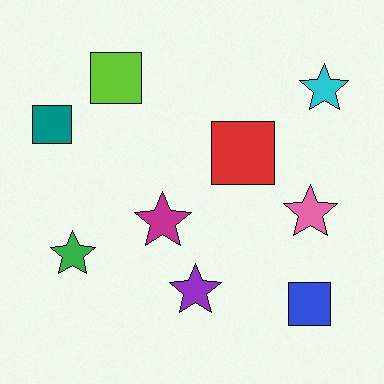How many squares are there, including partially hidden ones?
There are 4 squares.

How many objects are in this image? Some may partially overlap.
There are 9 objects.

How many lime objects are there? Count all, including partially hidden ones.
There is 1 lime object.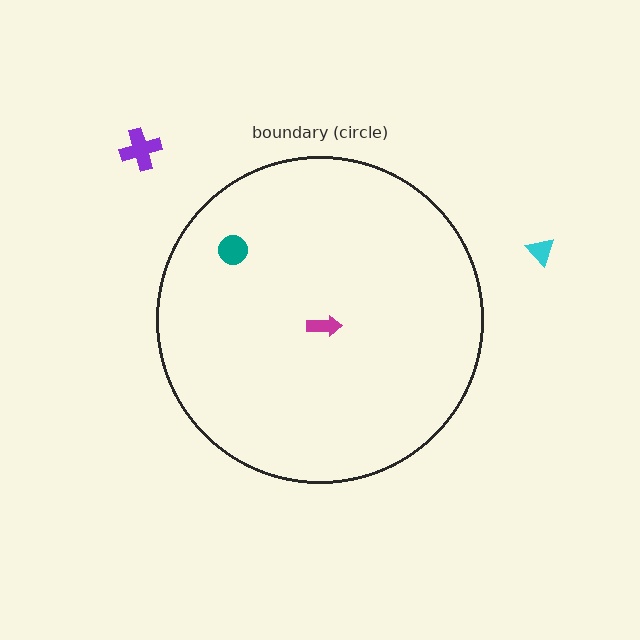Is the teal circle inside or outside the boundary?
Inside.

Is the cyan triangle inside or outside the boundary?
Outside.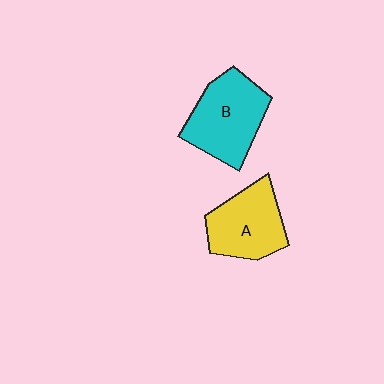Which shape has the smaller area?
Shape A (yellow).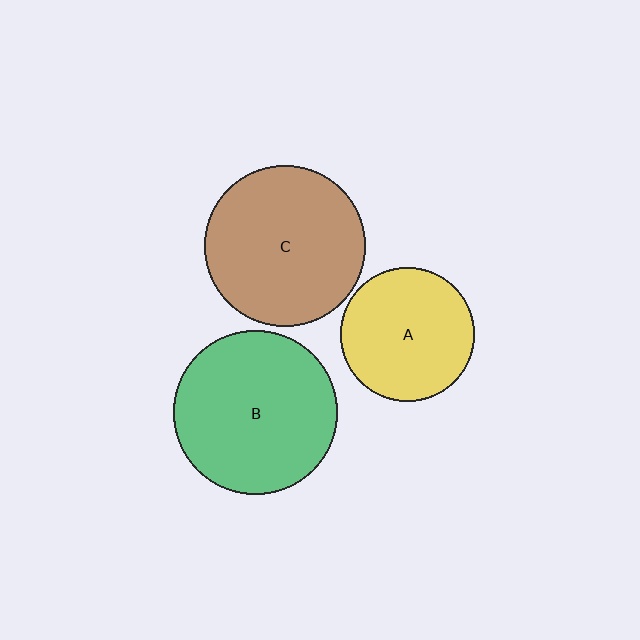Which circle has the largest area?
Circle B (green).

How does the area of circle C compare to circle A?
Approximately 1.4 times.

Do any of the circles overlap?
No, none of the circles overlap.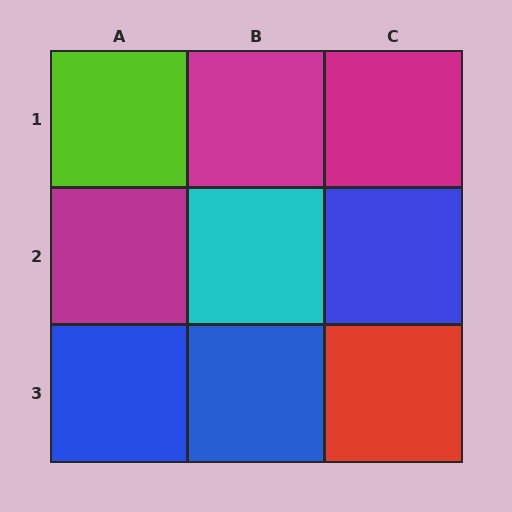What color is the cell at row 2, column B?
Cyan.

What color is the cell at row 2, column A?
Magenta.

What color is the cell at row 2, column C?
Blue.